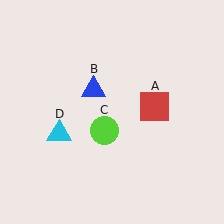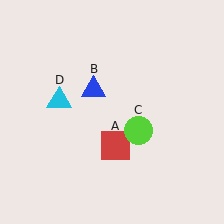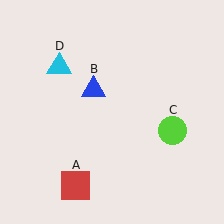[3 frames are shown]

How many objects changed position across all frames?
3 objects changed position: red square (object A), lime circle (object C), cyan triangle (object D).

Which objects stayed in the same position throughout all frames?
Blue triangle (object B) remained stationary.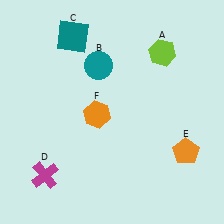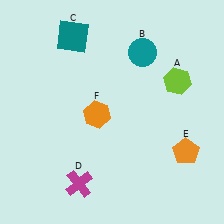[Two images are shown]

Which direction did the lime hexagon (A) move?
The lime hexagon (A) moved down.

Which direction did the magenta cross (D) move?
The magenta cross (D) moved right.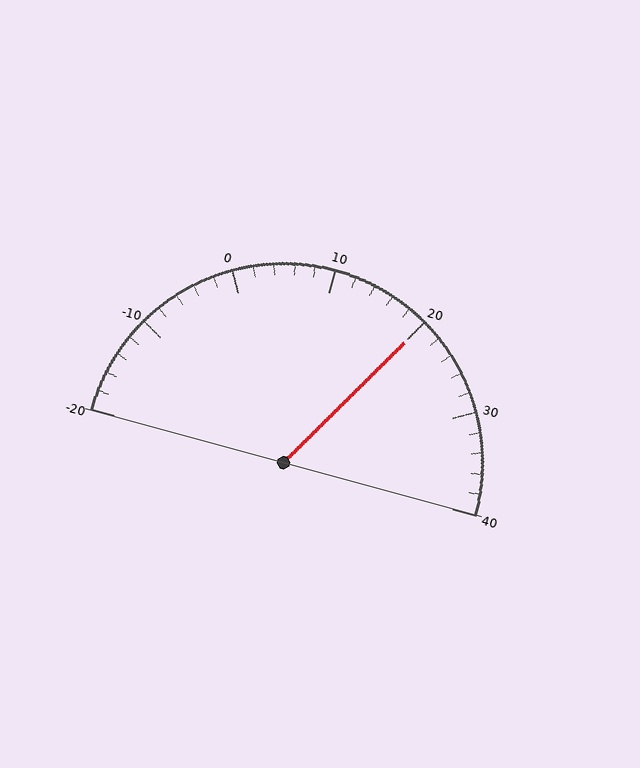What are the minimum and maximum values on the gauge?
The gauge ranges from -20 to 40.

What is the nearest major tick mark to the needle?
The nearest major tick mark is 20.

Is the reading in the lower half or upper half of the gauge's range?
The reading is in the upper half of the range (-20 to 40).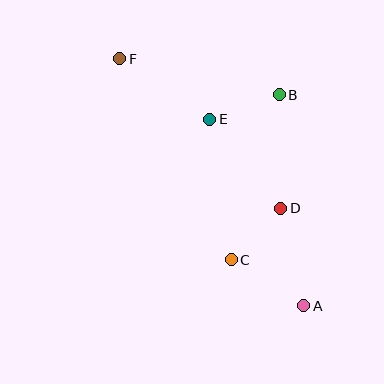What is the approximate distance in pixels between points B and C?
The distance between B and C is approximately 171 pixels.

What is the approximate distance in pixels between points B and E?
The distance between B and E is approximately 74 pixels.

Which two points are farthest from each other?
Points A and F are farthest from each other.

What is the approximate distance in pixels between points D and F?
The distance between D and F is approximately 219 pixels.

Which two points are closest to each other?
Points C and D are closest to each other.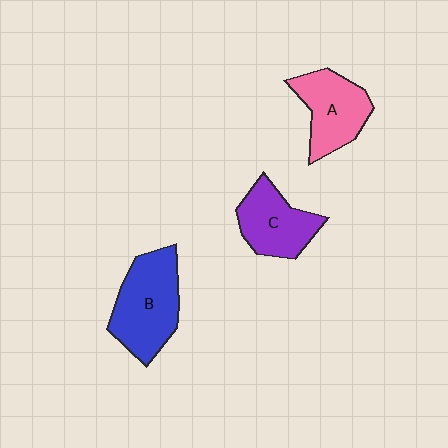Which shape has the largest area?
Shape B (blue).